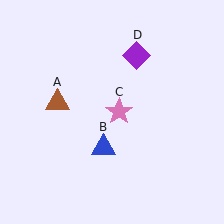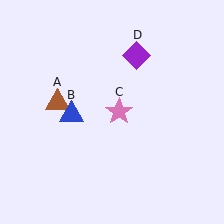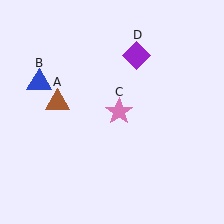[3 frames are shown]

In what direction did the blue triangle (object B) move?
The blue triangle (object B) moved up and to the left.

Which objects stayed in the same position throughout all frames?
Brown triangle (object A) and pink star (object C) and purple diamond (object D) remained stationary.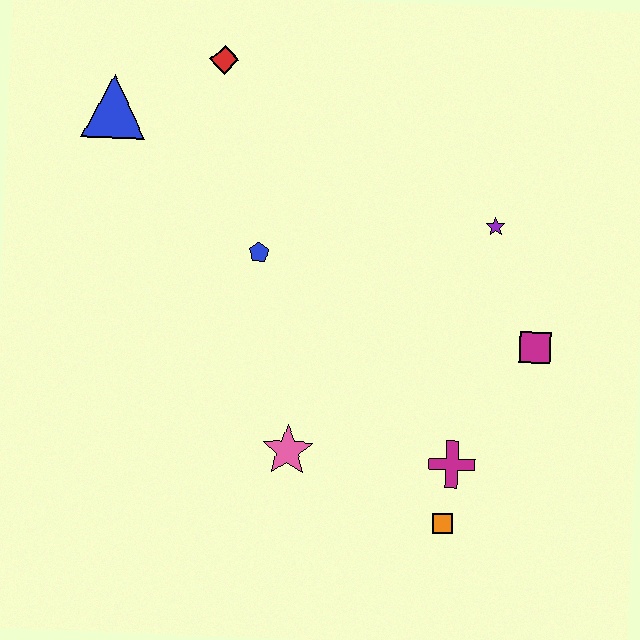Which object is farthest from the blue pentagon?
The orange square is farthest from the blue pentagon.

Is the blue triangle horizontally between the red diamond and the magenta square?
No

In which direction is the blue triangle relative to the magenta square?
The blue triangle is to the left of the magenta square.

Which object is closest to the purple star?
The magenta square is closest to the purple star.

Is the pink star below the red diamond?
Yes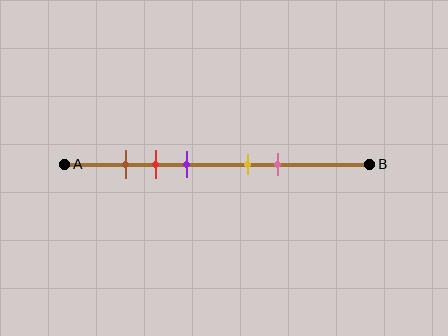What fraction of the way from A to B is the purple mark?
The purple mark is approximately 40% (0.4) of the way from A to B.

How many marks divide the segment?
There are 5 marks dividing the segment.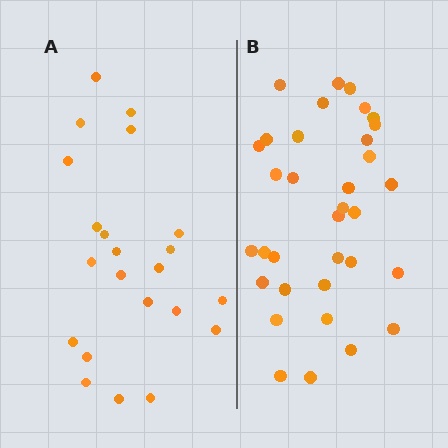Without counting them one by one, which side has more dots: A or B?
Region B (the right region) has more dots.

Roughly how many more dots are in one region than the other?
Region B has roughly 12 or so more dots than region A.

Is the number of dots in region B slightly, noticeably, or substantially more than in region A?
Region B has substantially more. The ratio is roughly 1.5 to 1.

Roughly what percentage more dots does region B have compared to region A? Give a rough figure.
About 55% more.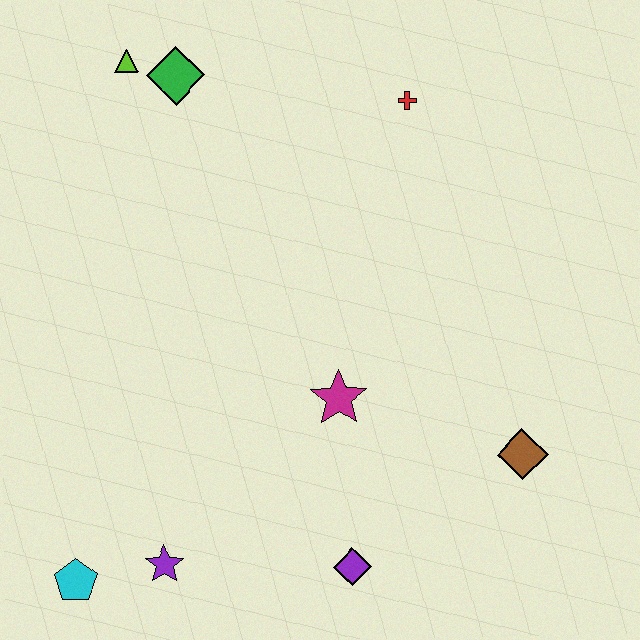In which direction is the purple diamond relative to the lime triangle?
The purple diamond is below the lime triangle.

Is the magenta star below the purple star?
No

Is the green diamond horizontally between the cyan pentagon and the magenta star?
Yes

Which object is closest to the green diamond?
The lime triangle is closest to the green diamond.